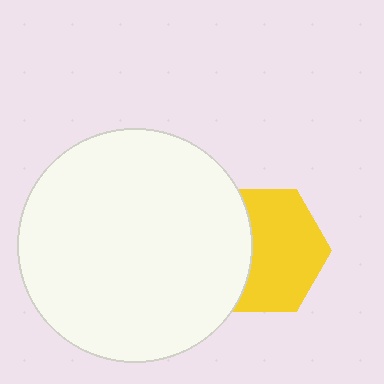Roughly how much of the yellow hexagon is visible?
About half of it is visible (roughly 63%).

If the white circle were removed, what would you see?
You would see the complete yellow hexagon.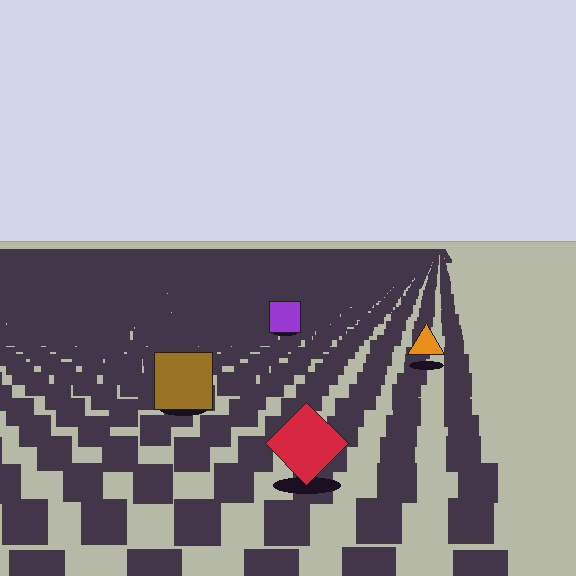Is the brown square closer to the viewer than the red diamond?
No. The red diamond is closer — you can tell from the texture gradient: the ground texture is coarser near it.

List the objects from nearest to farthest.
From nearest to farthest: the red diamond, the brown square, the orange triangle, the purple square.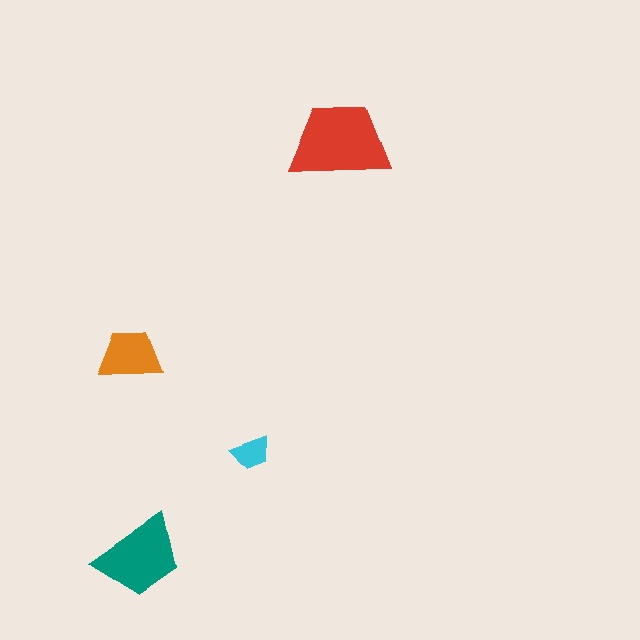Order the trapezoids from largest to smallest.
the red one, the teal one, the orange one, the cyan one.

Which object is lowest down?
The teal trapezoid is bottommost.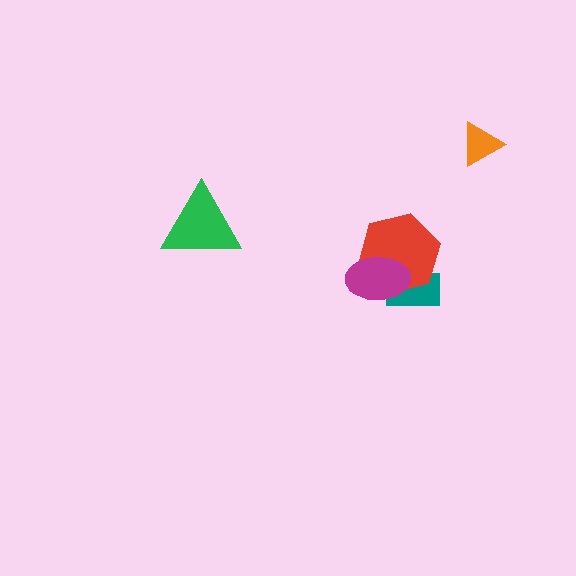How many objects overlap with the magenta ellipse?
2 objects overlap with the magenta ellipse.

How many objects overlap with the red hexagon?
2 objects overlap with the red hexagon.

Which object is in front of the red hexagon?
The magenta ellipse is in front of the red hexagon.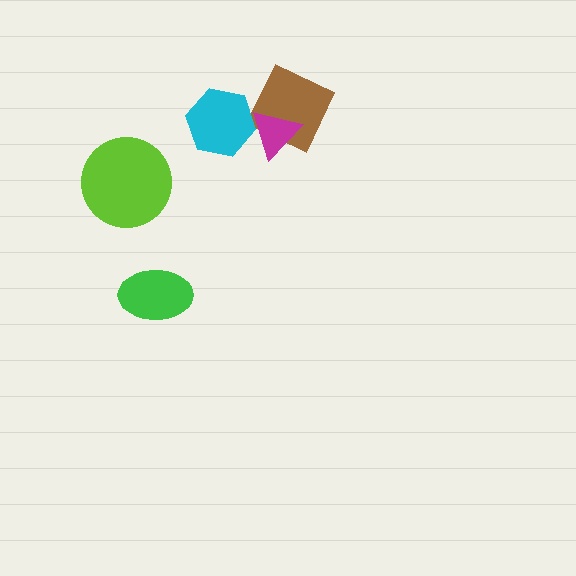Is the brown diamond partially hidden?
Yes, it is partially covered by another shape.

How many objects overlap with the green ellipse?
0 objects overlap with the green ellipse.